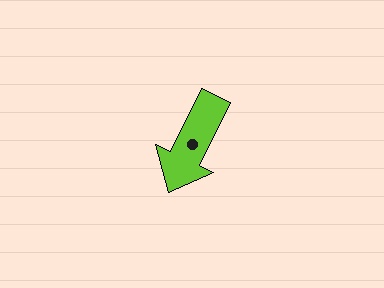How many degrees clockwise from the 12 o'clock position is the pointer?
Approximately 206 degrees.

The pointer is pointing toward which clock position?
Roughly 7 o'clock.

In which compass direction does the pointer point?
Southwest.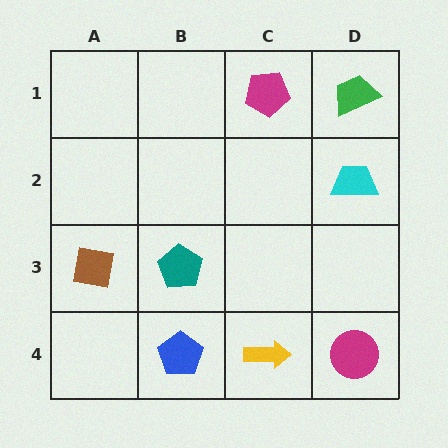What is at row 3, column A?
A brown square.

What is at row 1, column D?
A green trapezoid.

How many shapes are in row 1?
2 shapes.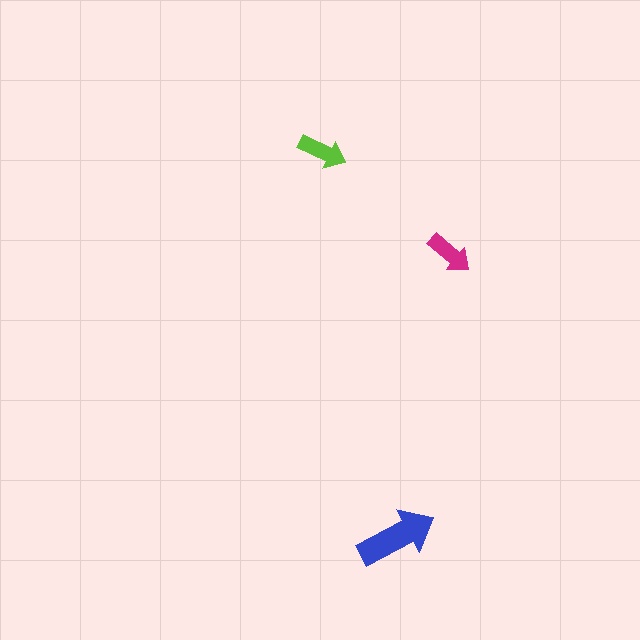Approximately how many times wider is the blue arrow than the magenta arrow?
About 1.5 times wider.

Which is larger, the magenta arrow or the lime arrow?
The lime one.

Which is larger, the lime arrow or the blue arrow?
The blue one.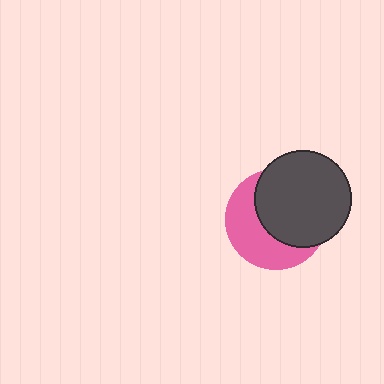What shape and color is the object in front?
The object in front is a dark gray circle.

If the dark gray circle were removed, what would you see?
You would see the complete pink circle.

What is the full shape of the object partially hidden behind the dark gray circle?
The partially hidden object is a pink circle.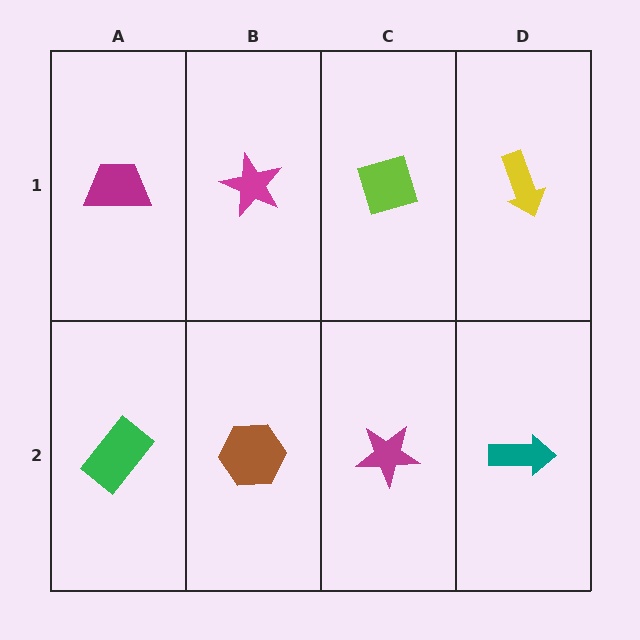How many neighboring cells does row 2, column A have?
2.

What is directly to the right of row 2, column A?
A brown hexagon.